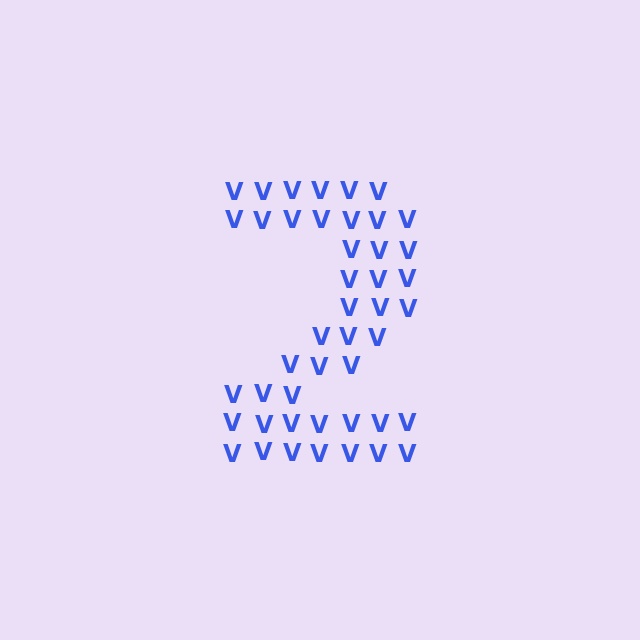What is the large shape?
The large shape is the digit 2.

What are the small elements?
The small elements are letter V's.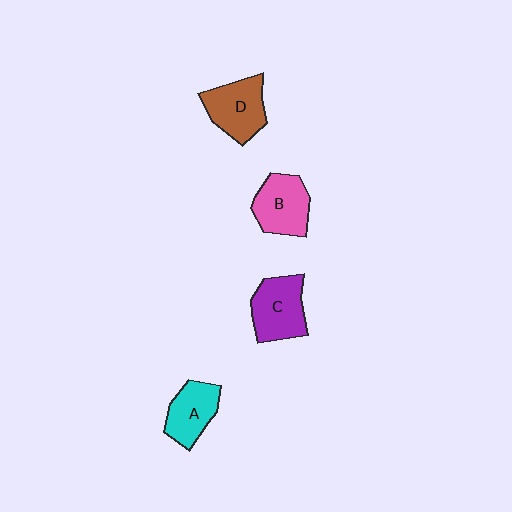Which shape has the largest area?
Shape C (purple).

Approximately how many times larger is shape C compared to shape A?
Approximately 1.2 times.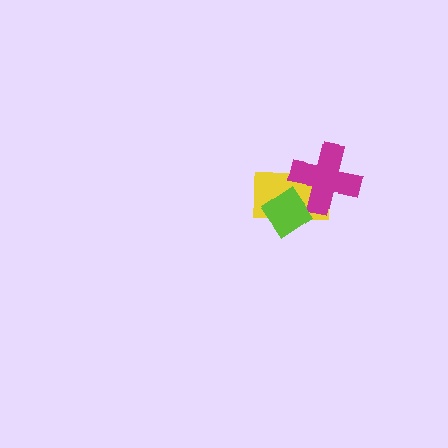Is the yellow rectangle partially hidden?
Yes, it is partially covered by another shape.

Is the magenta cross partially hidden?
Yes, it is partially covered by another shape.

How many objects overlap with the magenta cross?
2 objects overlap with the magenta cross.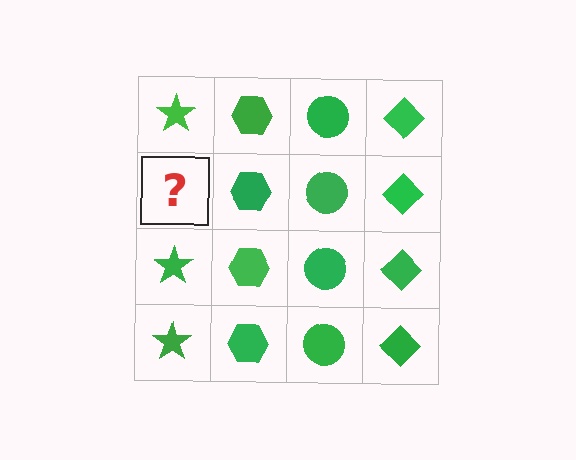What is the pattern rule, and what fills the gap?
The rule is that each column has a consistent shape. The gap should be filled with a green star.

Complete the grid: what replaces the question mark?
The question mark should be replaced with a green star.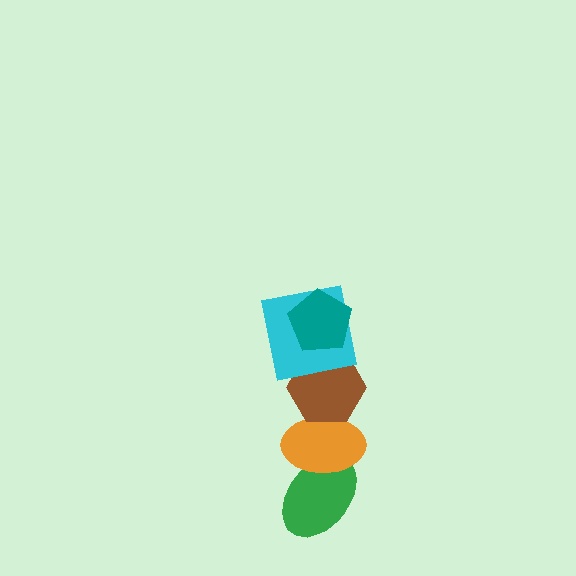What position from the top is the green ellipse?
The green ellipse is 5th from the top.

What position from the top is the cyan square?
The cyan square is 2nd from the top.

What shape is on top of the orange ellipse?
The brown hexagon is on top of the orange ellipse.